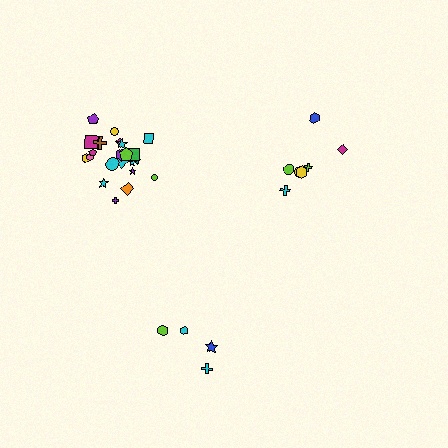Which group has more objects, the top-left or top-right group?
The top-left group.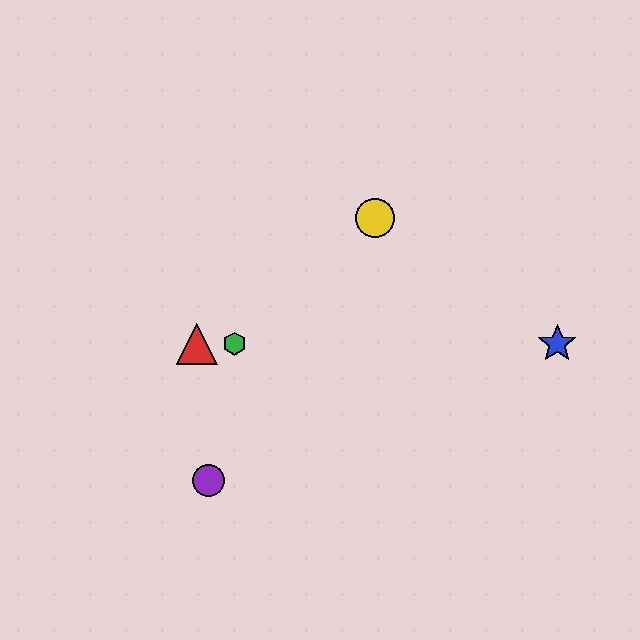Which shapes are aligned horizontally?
The red triangle, the blue star, the green hexagon are aligned horizontally.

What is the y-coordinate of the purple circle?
The purple circle is at y≈480.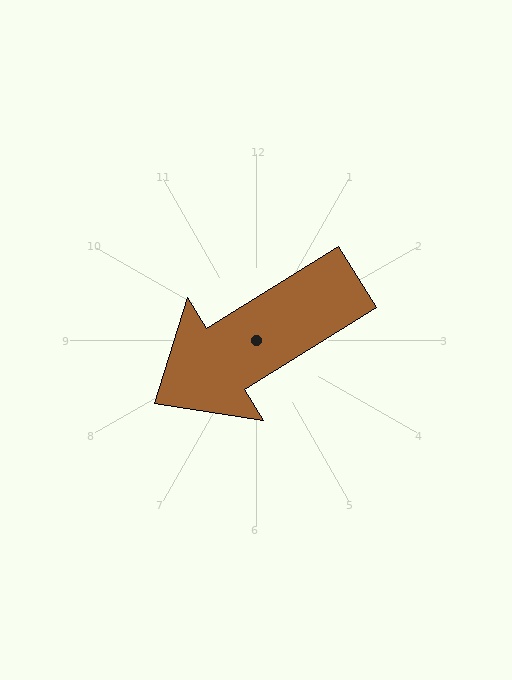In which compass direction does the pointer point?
Southwest.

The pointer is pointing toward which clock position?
Roughly 8 o'clock.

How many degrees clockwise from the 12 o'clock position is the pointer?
Approximately 238 degrees.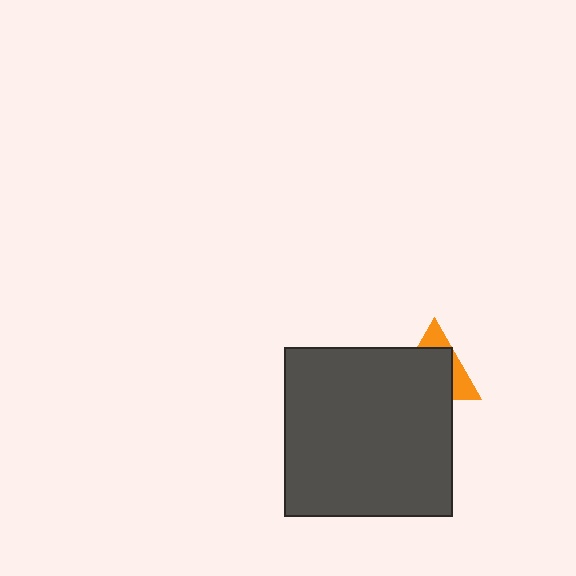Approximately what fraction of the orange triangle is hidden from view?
Roughly 68% of the orange triangle is hidden behind the dark gray square.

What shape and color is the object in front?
The object in front is a dark gray square.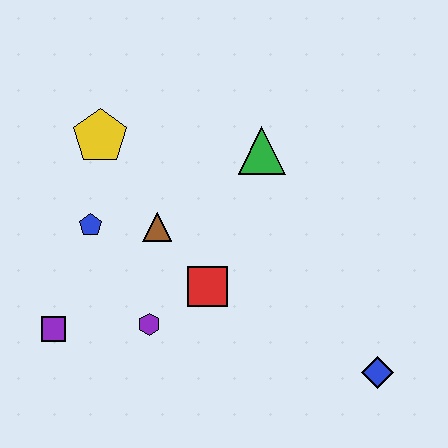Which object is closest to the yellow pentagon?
The blue pentagon is closest to the yellow pentagon.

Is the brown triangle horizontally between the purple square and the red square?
Yes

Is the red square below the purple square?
No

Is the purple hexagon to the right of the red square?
No